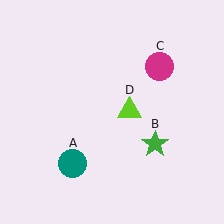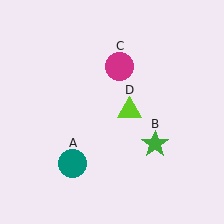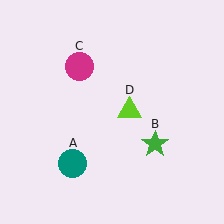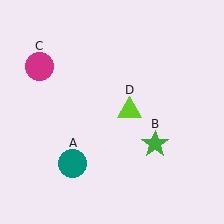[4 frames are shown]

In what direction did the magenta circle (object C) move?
The magenta circle (object C) moved left.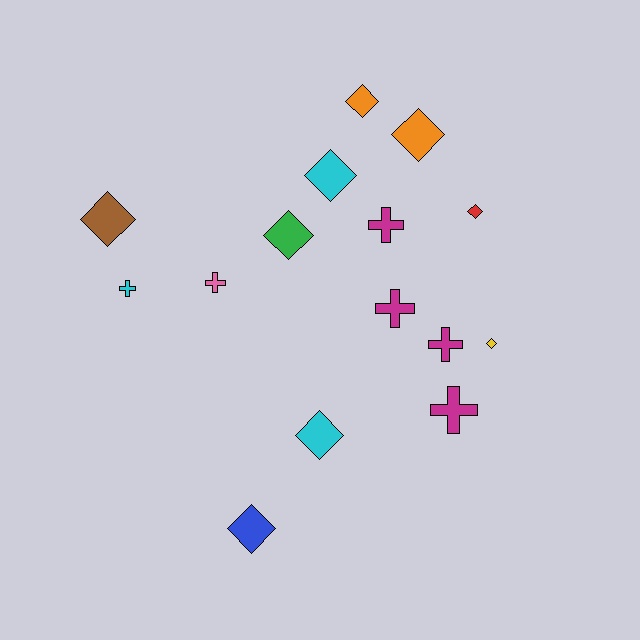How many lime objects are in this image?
There are no lime objects.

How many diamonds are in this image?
There are 9 diamonds.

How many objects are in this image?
There are 15 objects.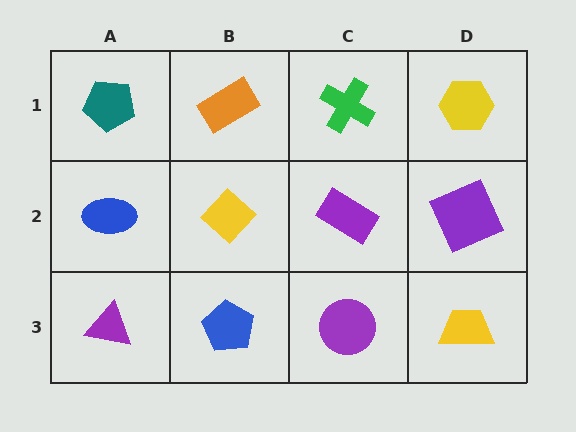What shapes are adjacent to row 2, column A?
A teal pentagon (row 1, column A), a purple triangle (row 3, column A), a yellow diamond (row 2, column B).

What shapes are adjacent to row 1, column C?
A purple rectangle (row 2, column C), an orange rectangle (row 1, column B), a yellow hexagon (row 1, column D).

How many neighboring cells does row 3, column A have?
2.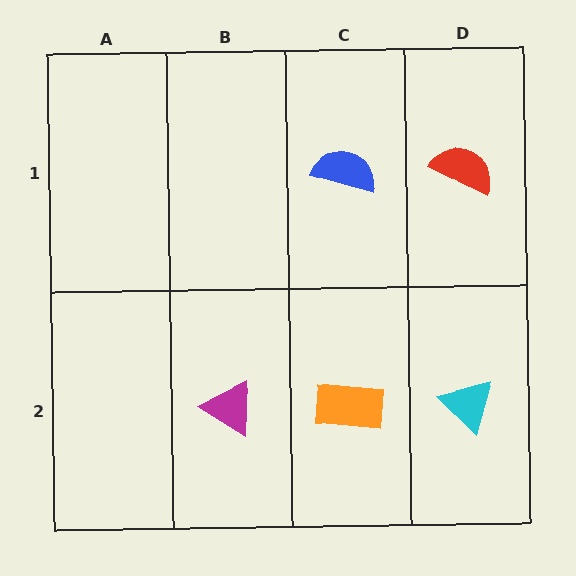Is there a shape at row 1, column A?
No, that cell is empty.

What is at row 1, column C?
A blue semicircle.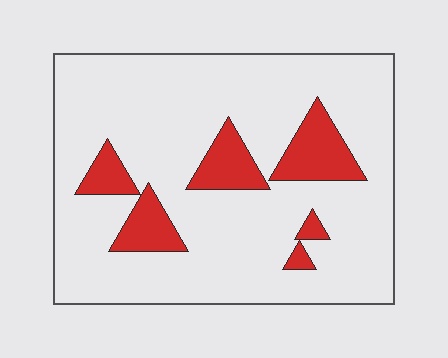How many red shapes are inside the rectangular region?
6.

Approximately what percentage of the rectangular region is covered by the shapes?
Approximately 15%.